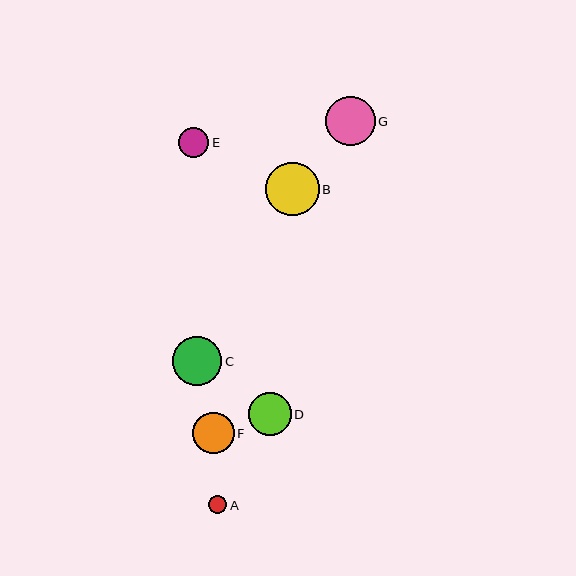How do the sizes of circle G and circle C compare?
Circle G and circle C are approximately the same size.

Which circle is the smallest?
Circle A is the smallest with a size of approximately 18 pixels.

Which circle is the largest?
Circle B is the largest with a size of approximately 54 pixels.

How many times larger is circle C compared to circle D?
Circle C is approximately 1.2 times the size of circle D.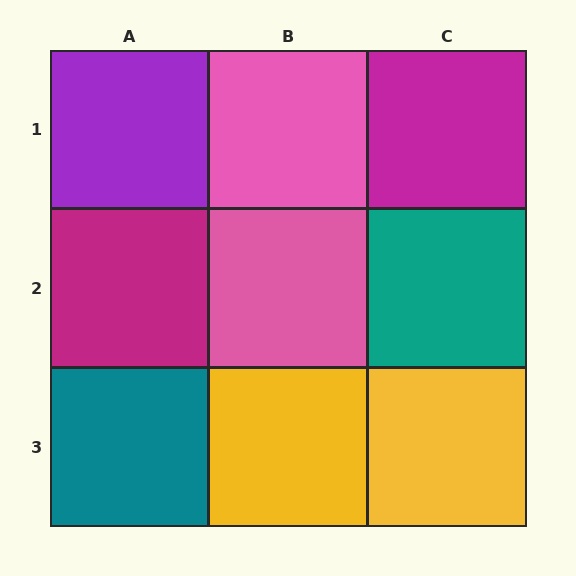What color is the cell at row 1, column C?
Magenta.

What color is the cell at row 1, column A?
Purple.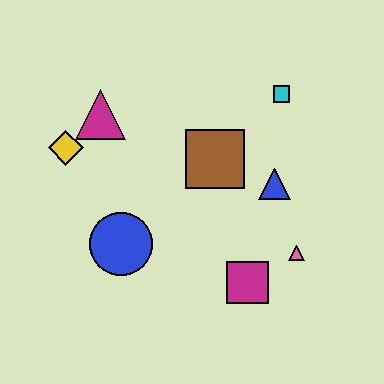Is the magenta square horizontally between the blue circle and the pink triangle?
Yes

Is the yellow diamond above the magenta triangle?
No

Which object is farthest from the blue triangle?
The yellow diamond is farthest from the blue triangle.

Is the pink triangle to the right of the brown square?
Yes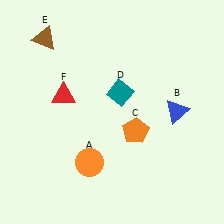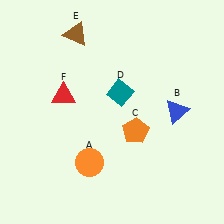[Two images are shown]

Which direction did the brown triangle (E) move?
The brown triangle (E) moved right.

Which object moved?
The brown triangle (E) moved right.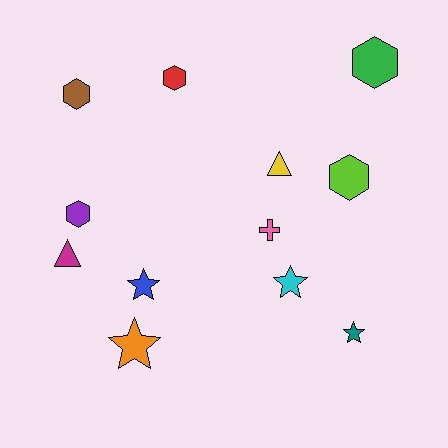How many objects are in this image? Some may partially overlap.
There are 12 objects.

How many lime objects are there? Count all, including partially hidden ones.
There is 1 lime object.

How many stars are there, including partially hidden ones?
There are 4 stars.